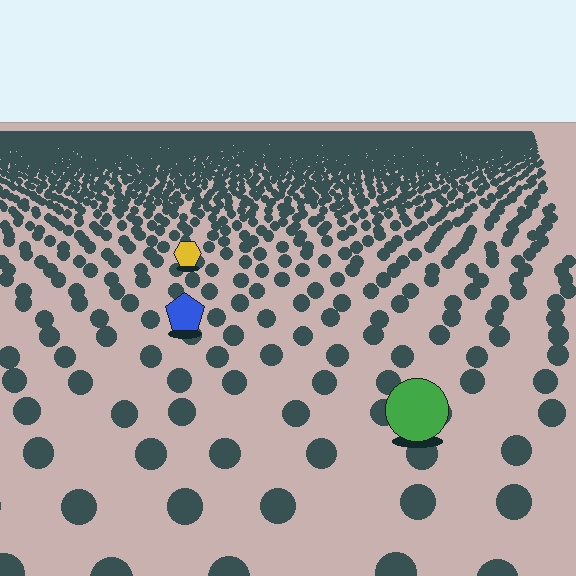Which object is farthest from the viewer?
The yellow hexagon is farthest from the viewer. It appears smaller and the ground texture around it is denser.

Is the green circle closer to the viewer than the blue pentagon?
Yes. The green circle is closer — you can tell from the texture gradient: the ground texture is coarser near it.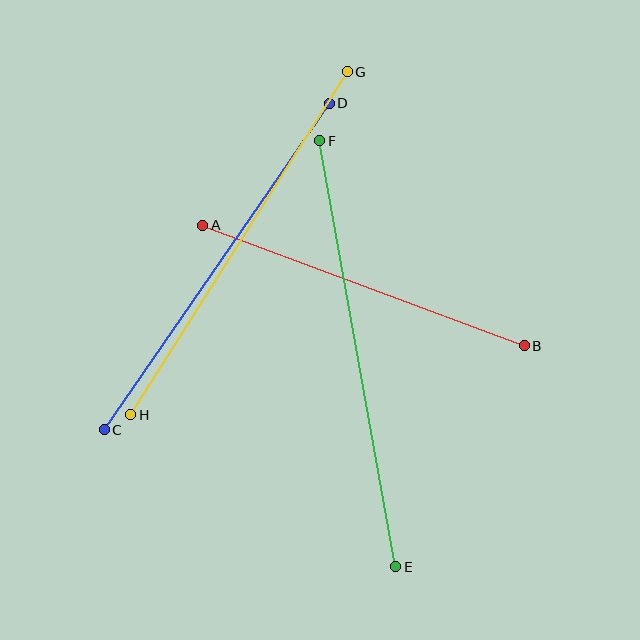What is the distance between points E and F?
The distance is approximately 433 pixels.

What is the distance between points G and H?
The distance is approximately 406 pixels.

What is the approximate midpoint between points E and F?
The midpoint is at approximately (358, 354) pixels.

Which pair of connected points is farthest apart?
Points E and F are farthest apart.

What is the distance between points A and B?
The distance is approximately 344 pixels.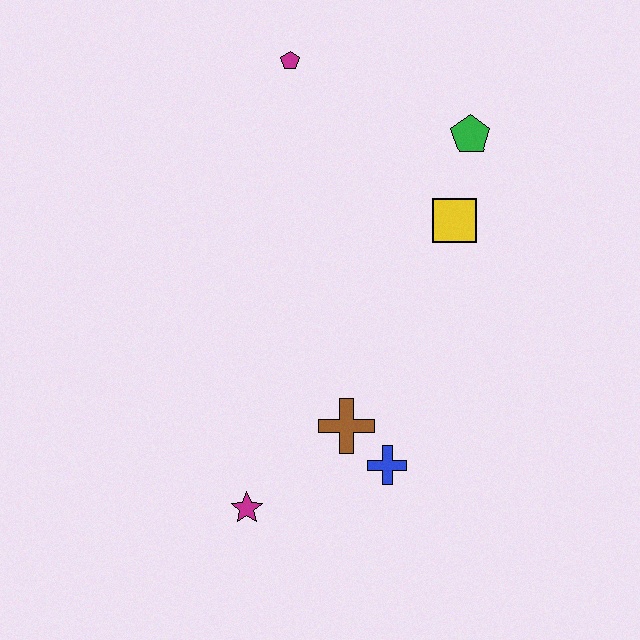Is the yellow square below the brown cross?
No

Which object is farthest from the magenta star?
The magenta pentagon is farthest from the magenta star.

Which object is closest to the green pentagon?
The yellow square is closest to the green pentagon.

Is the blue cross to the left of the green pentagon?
Yes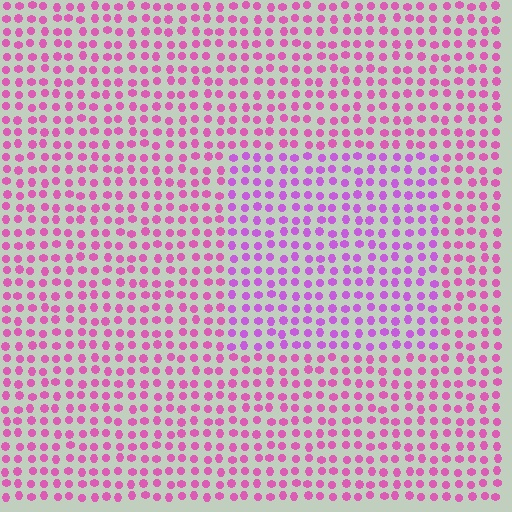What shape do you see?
I see a rectangle.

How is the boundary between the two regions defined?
The boundary is defined purely by a slight shift in hue (about 29 degrees). Spacing, size, and orientation are identical on both sides.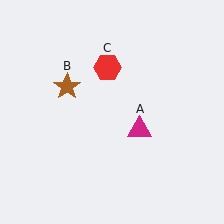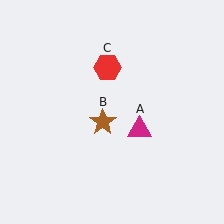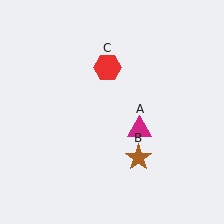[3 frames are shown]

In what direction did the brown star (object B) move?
The brown star (object B) moved down and to the right.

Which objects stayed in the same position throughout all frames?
Magenta triangle (object A) and red hexagon (object C) remained stationary.